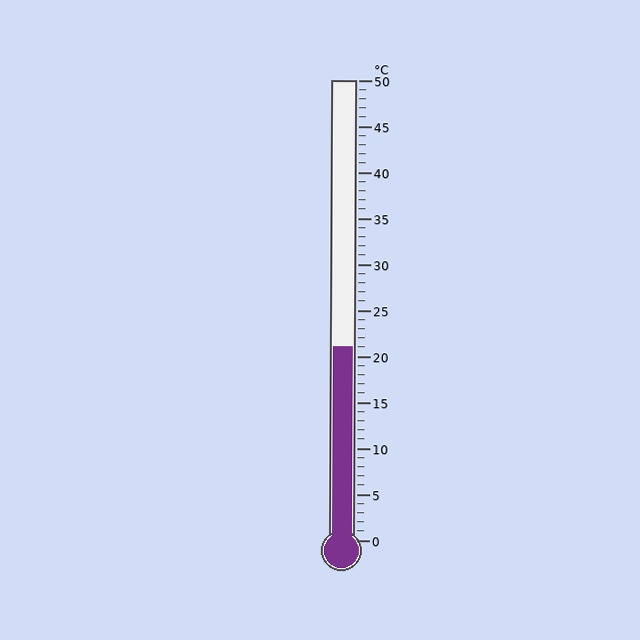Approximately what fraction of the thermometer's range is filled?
The thermometer is filled to approximately 40% of its range.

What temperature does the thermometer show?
The thermometer shows approximately 21°C.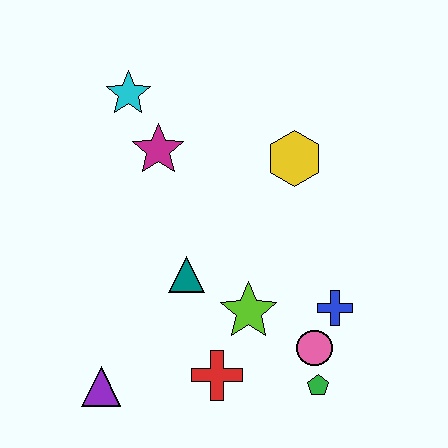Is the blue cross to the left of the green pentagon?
No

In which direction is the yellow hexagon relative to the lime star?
The yellow hexagon is above the lime star.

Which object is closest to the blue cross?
The pink circle is closest to the blue cross.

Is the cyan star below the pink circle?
No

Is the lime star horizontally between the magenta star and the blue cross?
Yes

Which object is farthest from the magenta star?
The green pentagon is farthest from the magenta star.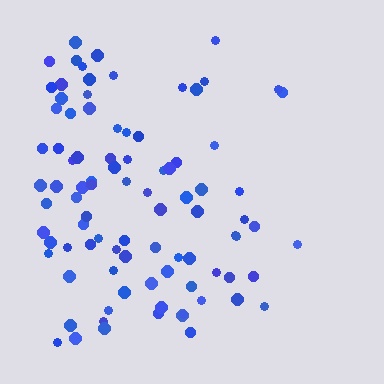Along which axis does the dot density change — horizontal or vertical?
Horizontal.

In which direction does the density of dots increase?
From right to left, with the left side densest.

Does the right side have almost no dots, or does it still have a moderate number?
Still a moderate number, just noticeably fewer than the left.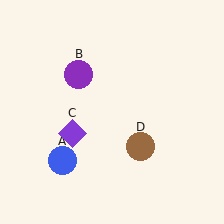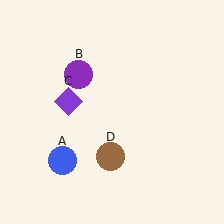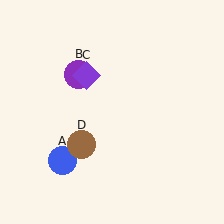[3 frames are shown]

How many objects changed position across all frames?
2 objects changed position: purple diamond (object C), brown circle (object D).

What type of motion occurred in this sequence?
The purple diamond (object C), brown circle (object D) rotated clockwise around the center of the scene.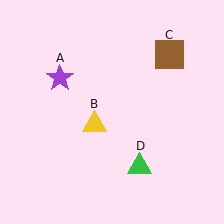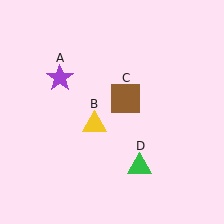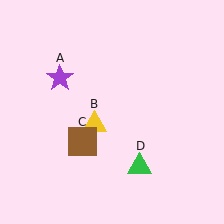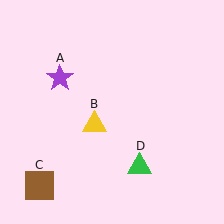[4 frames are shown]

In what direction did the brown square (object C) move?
The brown square (object C) moved down and to the left.